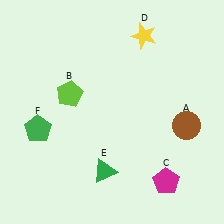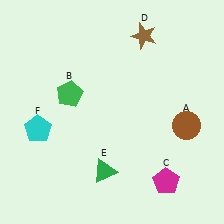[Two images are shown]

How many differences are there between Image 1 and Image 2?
There are 3 differences between the two images.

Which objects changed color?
B changed from lime to green. D changed from yellow to brown. F changed from green to cyan.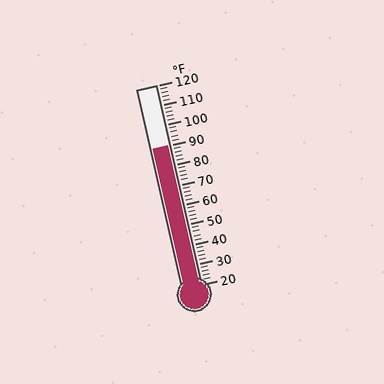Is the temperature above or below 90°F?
The temperature is at 90°F.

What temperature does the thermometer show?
The thermometer shows approximately 90°F.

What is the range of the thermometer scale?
The thermometer scale ranges from 20°F to 120°F.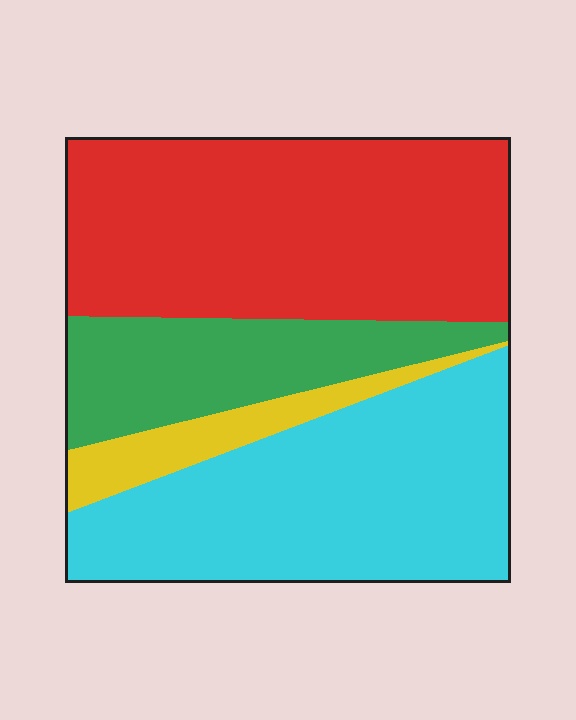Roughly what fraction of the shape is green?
Green covers roughly 15% of the shape.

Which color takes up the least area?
Yellow, at roughly 5%.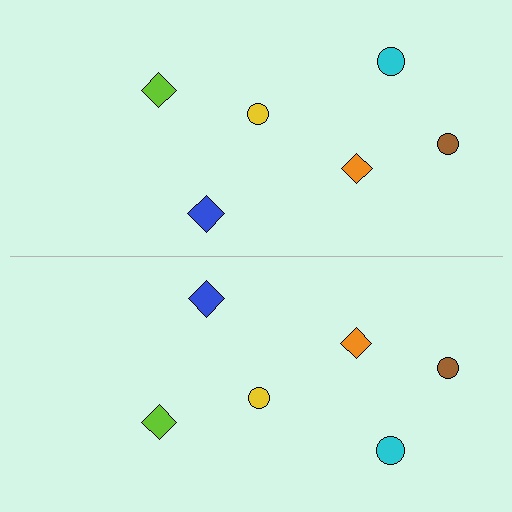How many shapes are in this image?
There are 12 shapes in this image.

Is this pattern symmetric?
Yes, this pattern has bilateral (reflection) symmetry.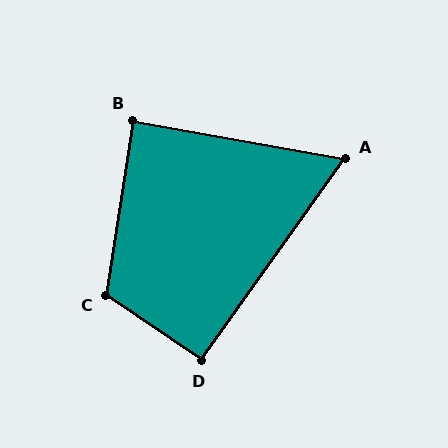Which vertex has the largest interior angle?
C, at approximately 115 degrees.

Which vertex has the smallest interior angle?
A, at approximately 65 degrees.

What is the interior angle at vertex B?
Approximately 89 degrees (approximately right).